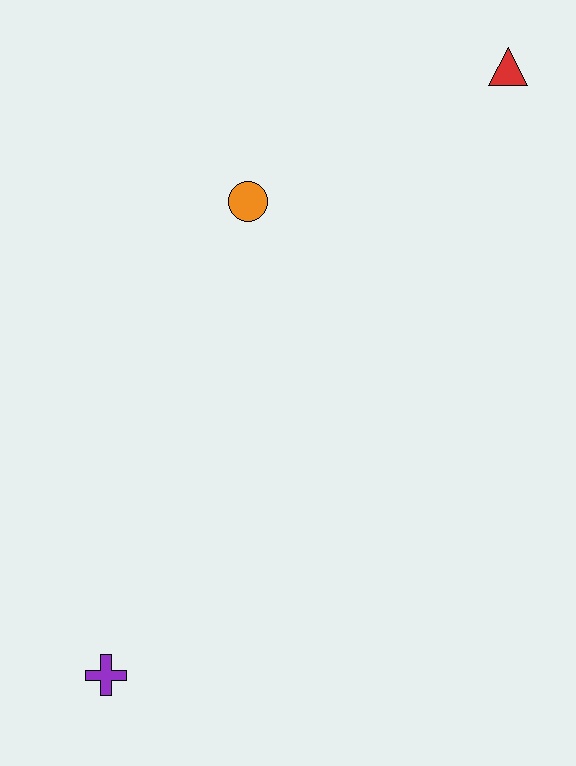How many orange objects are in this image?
There is 1 orange object.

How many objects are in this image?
There are 3 objects.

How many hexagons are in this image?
There are no hexagons.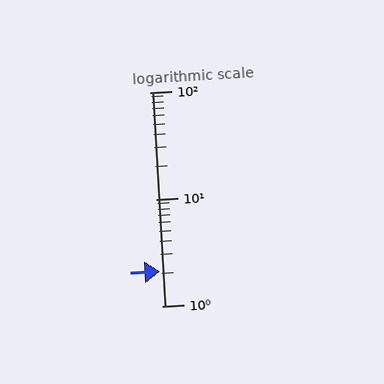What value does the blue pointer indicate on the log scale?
The pointer indicates approximately 2.1.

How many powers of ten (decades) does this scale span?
The scale spans 2 decades, from 1 to 100.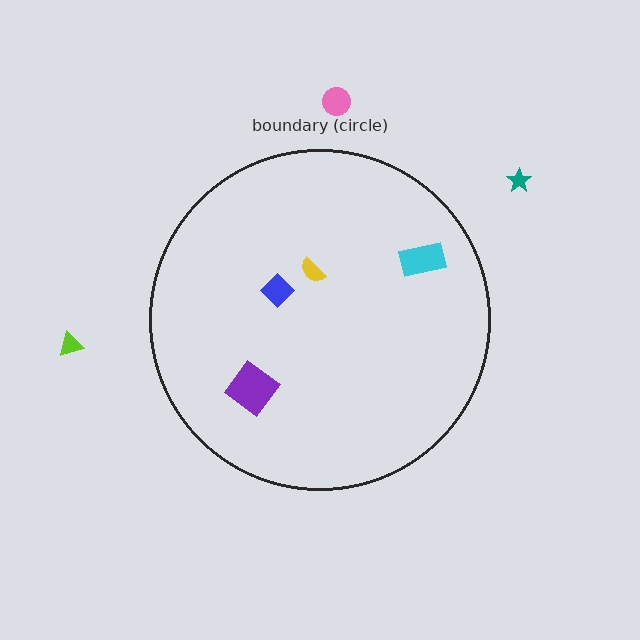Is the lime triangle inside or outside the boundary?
Outside.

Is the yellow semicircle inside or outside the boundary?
Inside.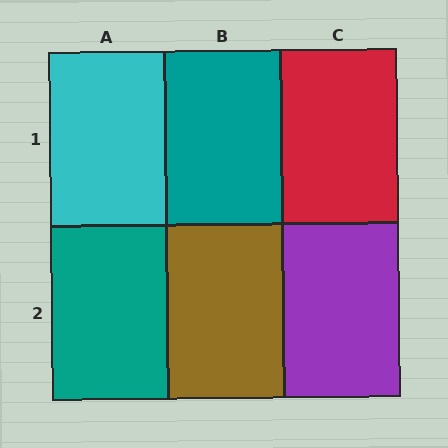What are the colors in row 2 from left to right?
Teal, brown, purple.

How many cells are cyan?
1 cell is cyan.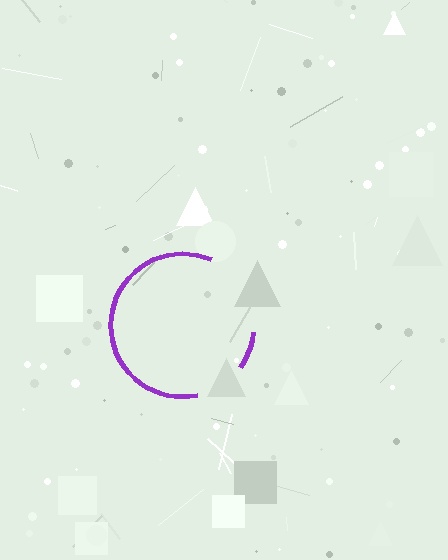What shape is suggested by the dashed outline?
The dashed outline suggests a circle.